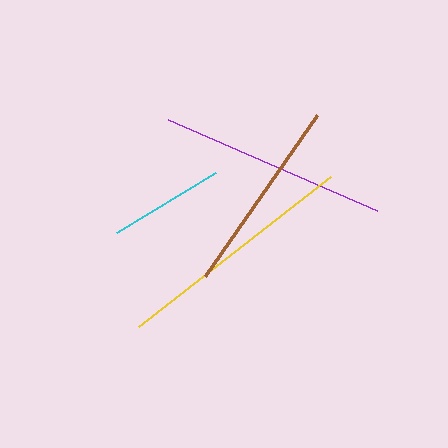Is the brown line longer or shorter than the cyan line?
The brown line is longer than the cyan line.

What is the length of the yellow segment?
The yellow segment is approximately 243 pixels long.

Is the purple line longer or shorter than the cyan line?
The purple line is longer than the cyan line.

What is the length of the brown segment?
The brown segment is approximately 197 pixels long.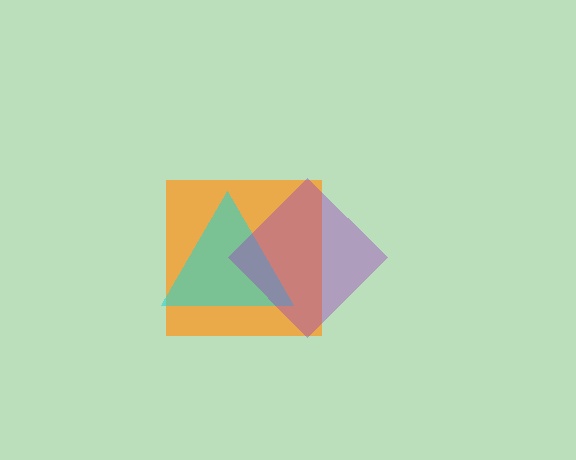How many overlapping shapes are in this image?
There are 3 overlapping shapes in the image.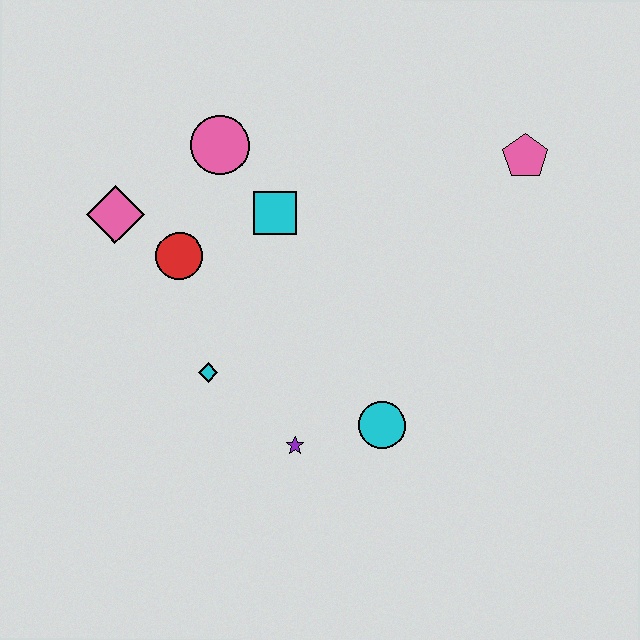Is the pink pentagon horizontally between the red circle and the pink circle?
No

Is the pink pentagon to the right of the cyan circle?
Yes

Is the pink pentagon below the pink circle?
Yes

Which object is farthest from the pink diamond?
The pink pentagon is farthest from the pink diamond.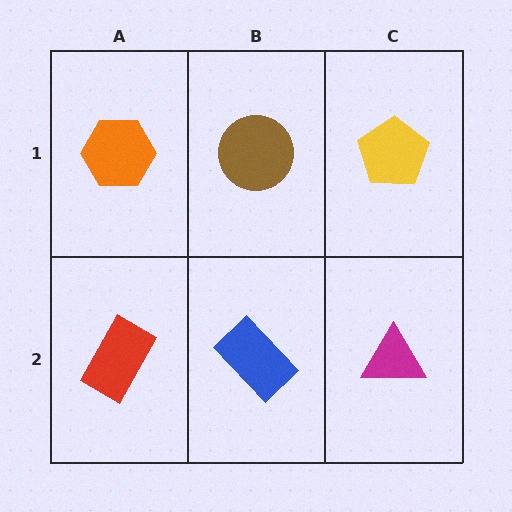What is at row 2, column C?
A magenta triangle.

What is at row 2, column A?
A red rectangle.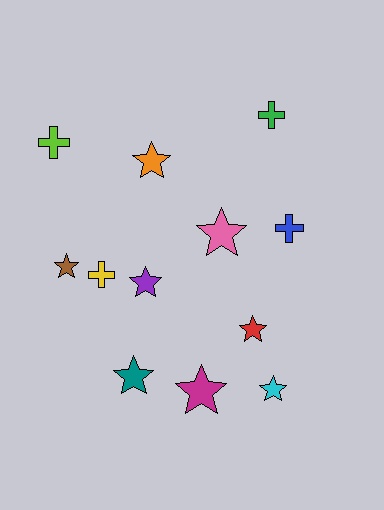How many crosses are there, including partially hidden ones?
There are 4 crosses.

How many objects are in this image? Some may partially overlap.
There are 12 objects.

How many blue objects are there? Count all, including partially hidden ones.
There is 1 blue object.